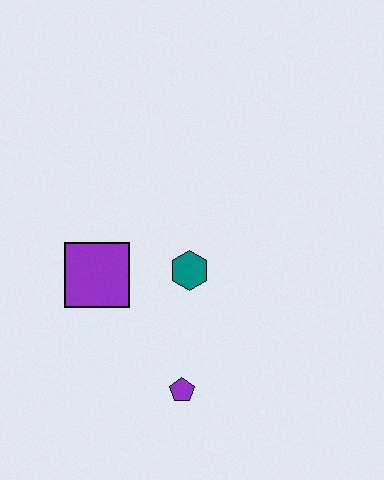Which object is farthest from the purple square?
The purple pentagon is farthest from the purple square.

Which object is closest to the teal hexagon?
The purple square is closest to the teal hexagon.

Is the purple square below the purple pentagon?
No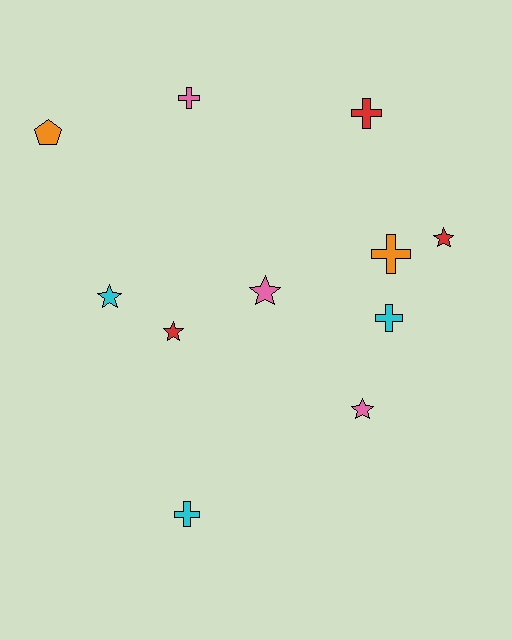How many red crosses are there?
There is 1 red cross.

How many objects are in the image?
There are 11 objects.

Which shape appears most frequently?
Star, with 5 objects.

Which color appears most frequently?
Red, with 3 objects.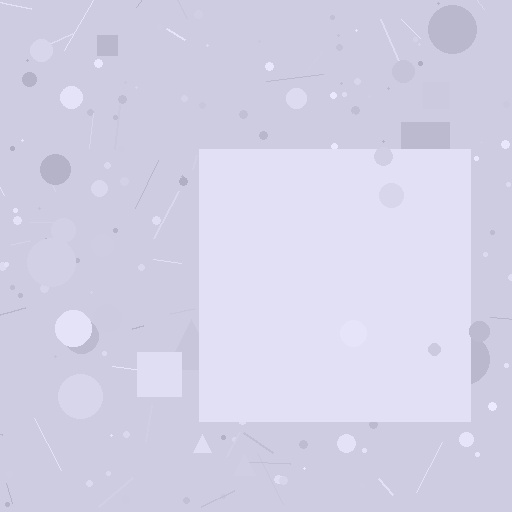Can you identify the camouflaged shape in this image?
The camouflaged shape is a square.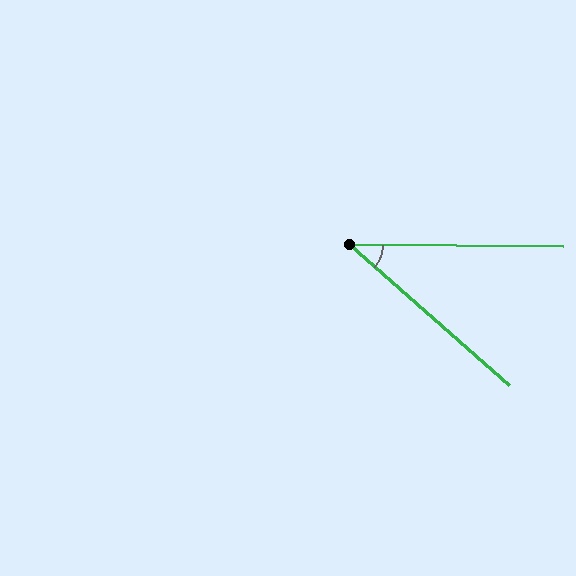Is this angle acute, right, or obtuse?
It is acute.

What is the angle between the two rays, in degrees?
Approximately 41 degrees.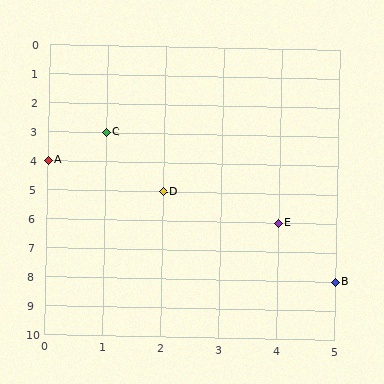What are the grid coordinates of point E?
Point E is at grid coordinates (4, 6).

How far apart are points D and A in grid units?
Points D and A are 2 columns and 1 row apart (about 2.2 grid units diagonally).